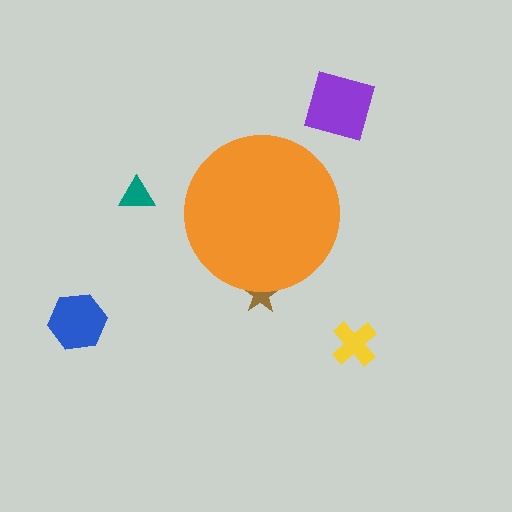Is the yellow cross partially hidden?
No, the yellow cross is fully visible.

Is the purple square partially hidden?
No, the purple square is fully visible.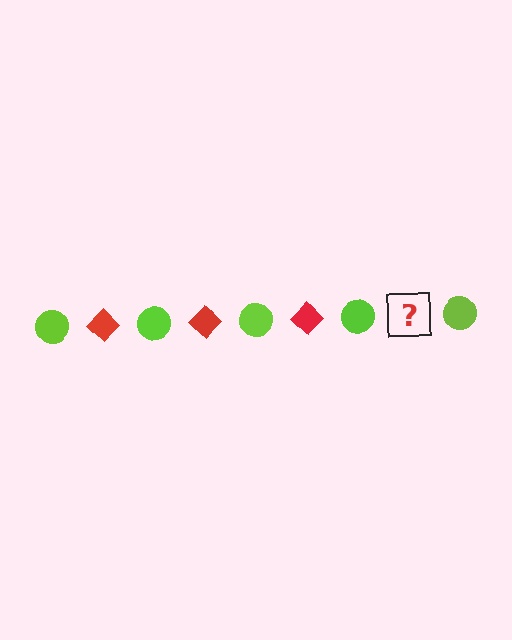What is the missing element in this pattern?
The missing element is a red diamond.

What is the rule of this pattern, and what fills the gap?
The rule is that the pattern alternates between lime circle and red diamond. The gap should be filled with a red diamond.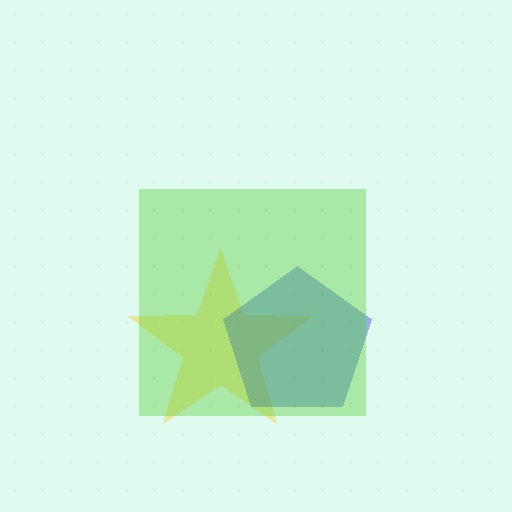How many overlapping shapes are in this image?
There are 3 overlapping shapes in the image.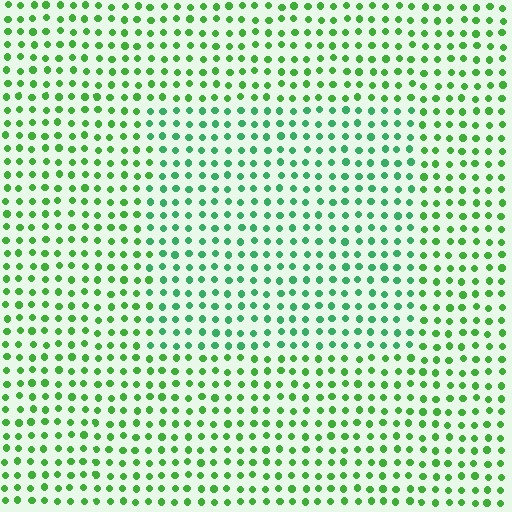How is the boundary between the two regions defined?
The boundary is defined purely by a slight shift in hue (about 28 degrees). Spacing, size, and orientation are identical on both sides.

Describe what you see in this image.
The image is filled with small green elements in a uniform arrangement. A rectangle-shaped region is visible where the elements are tinted to a slightly different hue, forming a subtle color boundary.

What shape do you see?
I see a rectangle.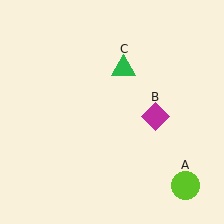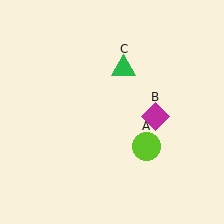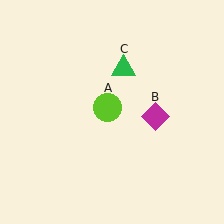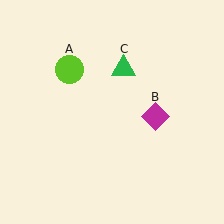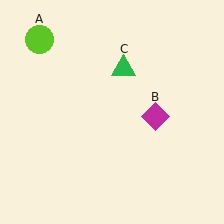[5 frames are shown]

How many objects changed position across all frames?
1 object changed position: lime circle (object A).